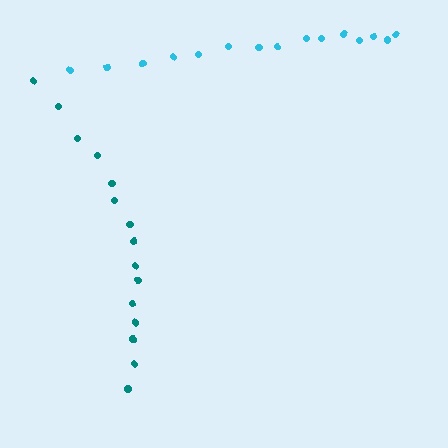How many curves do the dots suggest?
There are 2 distinct paths.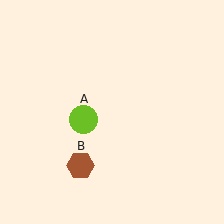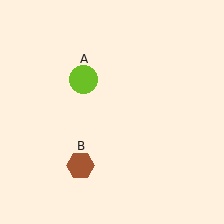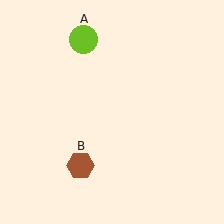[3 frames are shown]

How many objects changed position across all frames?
1 object changed position: lime circle (object A).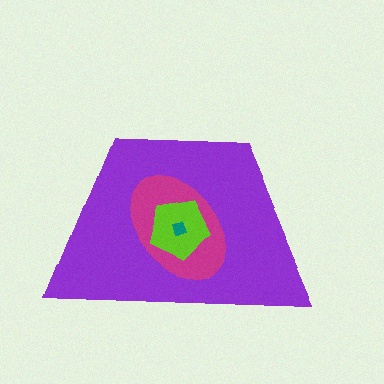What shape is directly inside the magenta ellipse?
The lime pentagon.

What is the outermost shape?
The purple trapezoid.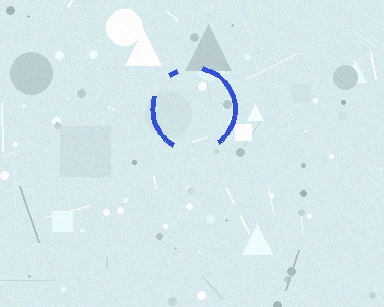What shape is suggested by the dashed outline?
The dashed outline suggests a circle.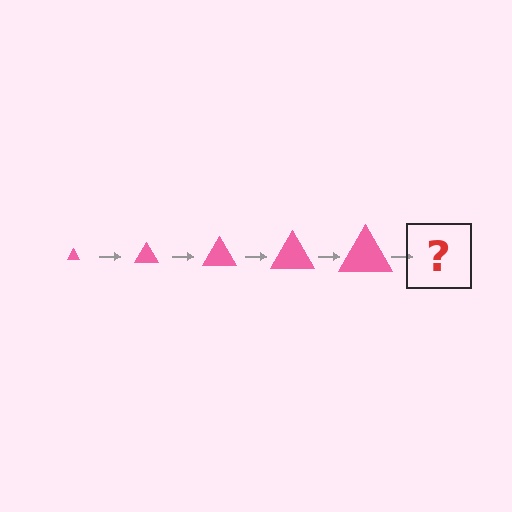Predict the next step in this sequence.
The next step is a pink triangle, larger than the previous one.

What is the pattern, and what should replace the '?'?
The pattern is that the triangle gets progressively larger each step. The '?' should be a pink triangle, larger than the previous one.